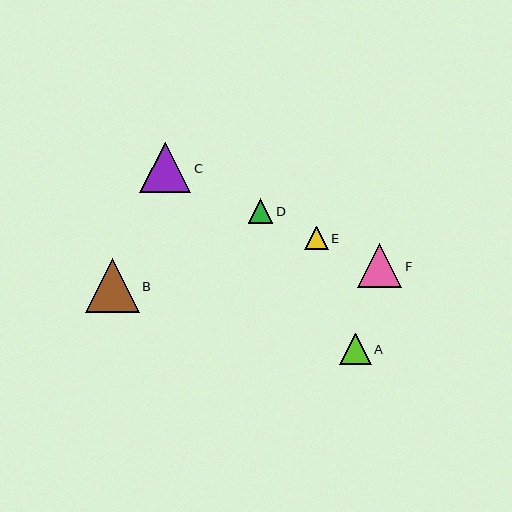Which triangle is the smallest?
Triangle E is the smallest with a size of approximately 24 pixels.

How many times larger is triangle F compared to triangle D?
Triangle F is approximately 1.8 times the size of triangle D.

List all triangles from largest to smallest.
From largest to smallest: B, C, F, A, D, E.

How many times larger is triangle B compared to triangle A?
Triangle B is approximately 1.7 times the size of triangle A.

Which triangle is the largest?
Triangle B is the largest with a size of approximately 54 pixels.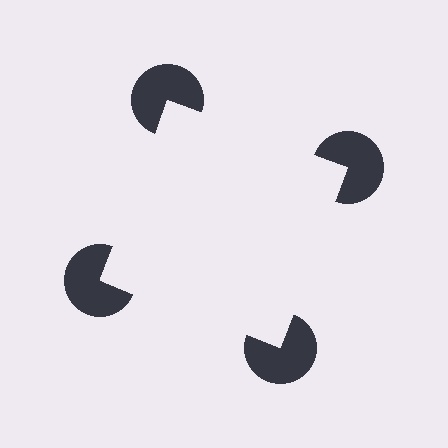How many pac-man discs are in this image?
There are 4 — one at each vertex of the illusory square.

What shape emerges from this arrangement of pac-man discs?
An illusory square — its edges are inferred from the aligned wedge cuts in the pac-man discs, not physically drawn.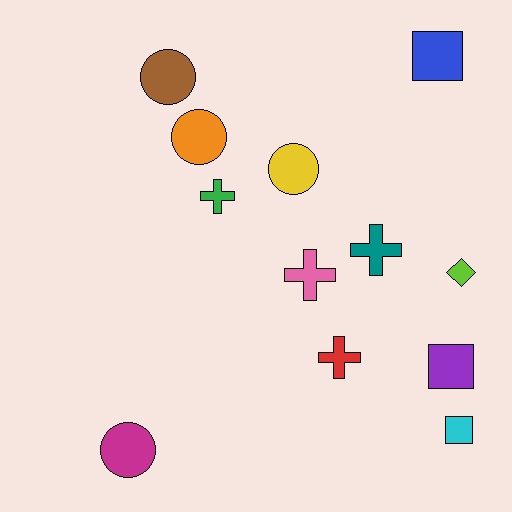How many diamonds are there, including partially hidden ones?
There is 1 diamond.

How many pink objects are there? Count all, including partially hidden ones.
There is 1 pink object.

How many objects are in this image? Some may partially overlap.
There are 12 objects.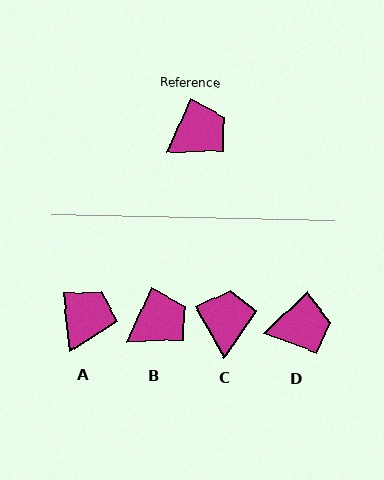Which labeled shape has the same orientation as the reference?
B.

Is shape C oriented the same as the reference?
No, it is off by about 53 degrees.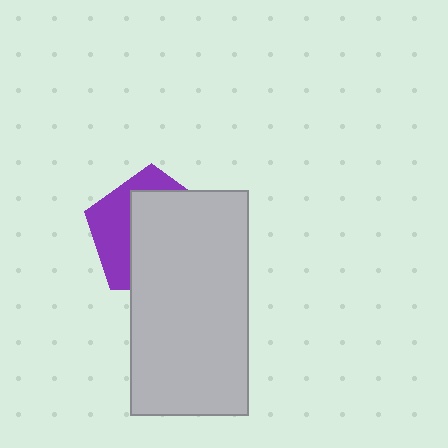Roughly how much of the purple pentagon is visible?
A small part of it is visible (roughly 36%).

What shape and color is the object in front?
The object in front is a light gray rectangle.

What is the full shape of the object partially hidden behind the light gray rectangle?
The partially hidden object is a purple pentagon.